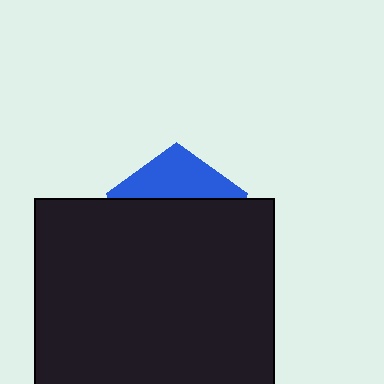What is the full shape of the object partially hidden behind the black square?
The partially hidden object is a blue pentagon.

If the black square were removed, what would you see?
You would see the complete blue pentagon.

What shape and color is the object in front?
The object in front is a black square.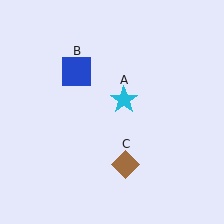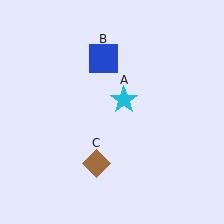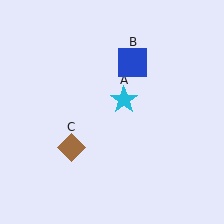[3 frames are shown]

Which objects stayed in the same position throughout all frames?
Cyan star (object A) remained stationary.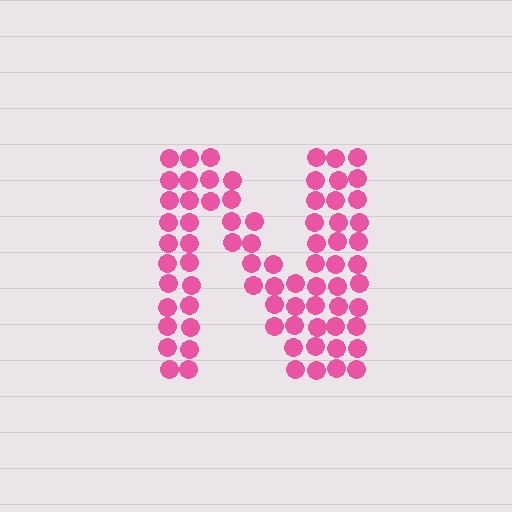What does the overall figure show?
The overall figure shows the letter N.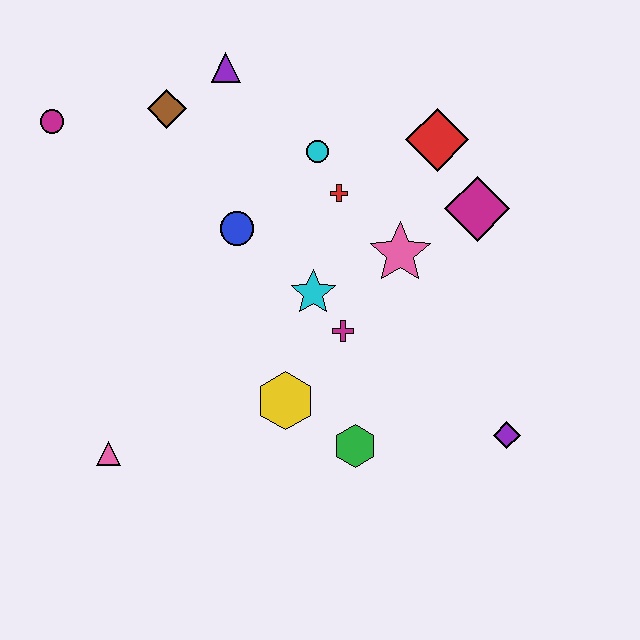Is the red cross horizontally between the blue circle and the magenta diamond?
Yes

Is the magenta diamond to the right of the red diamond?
Yes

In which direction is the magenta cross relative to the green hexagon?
The magenta cross is above the green hexagon.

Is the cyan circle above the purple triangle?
No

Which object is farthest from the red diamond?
The pink triangle is farthest from the red diamond.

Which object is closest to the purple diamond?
The green hexagon is closest to the purple diamond.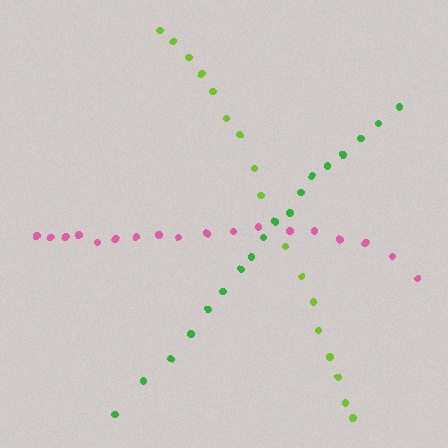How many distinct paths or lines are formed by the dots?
There are 3 distinct paths.